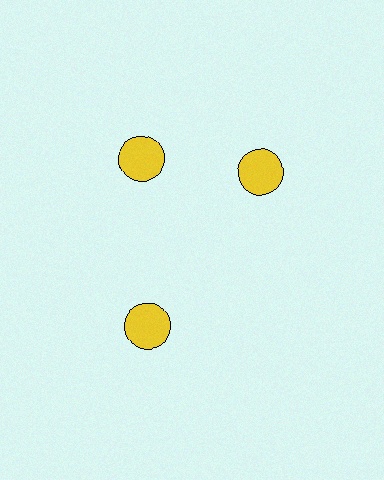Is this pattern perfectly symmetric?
No. The 3 yellow circles are arranged in a ring, but one element near the 3 o'clock position is rotated out of alignment along the ring, breaking the 3-fold rotational symmetry.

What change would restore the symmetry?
The symmetry would be restored by rotating it back into even spacing with its neighbors so that all 3 circles sit at equal angles and equal distance from the center.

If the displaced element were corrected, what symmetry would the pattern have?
It would have 3-fold rotational symmetry — the pattern would map onto itself every 120 degrees.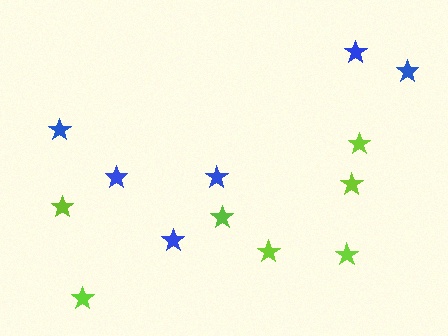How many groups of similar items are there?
There are 2 groups: one group of blue stars (6) and one group of lime stars (7).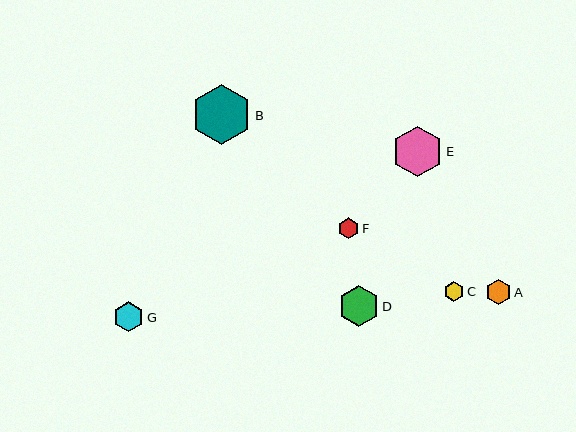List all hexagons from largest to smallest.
From largest to smallest: B, E, D, G, A, C, F.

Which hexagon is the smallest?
Hexagon F is the smallest with a size of approximately 20 pixels.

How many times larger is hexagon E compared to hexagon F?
Hexagon E is approximately 2.5 times the size of hexagon F.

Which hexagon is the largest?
Hexagon B is the largest with a size of approximately 60 pixels.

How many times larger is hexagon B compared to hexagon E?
Hexagon B is approximately 1.2 times the size of hexagon E.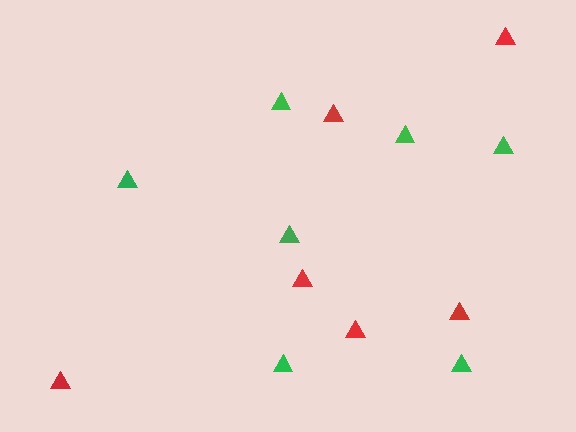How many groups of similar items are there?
There are 2 groups: one group of red triangles (6) and one group of green triangles (7).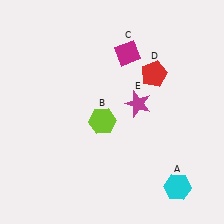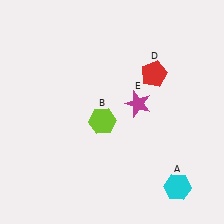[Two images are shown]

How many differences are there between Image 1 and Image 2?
There is 1 difference between the two images.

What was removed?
The magenta diamond (C) was removed in Image 2.